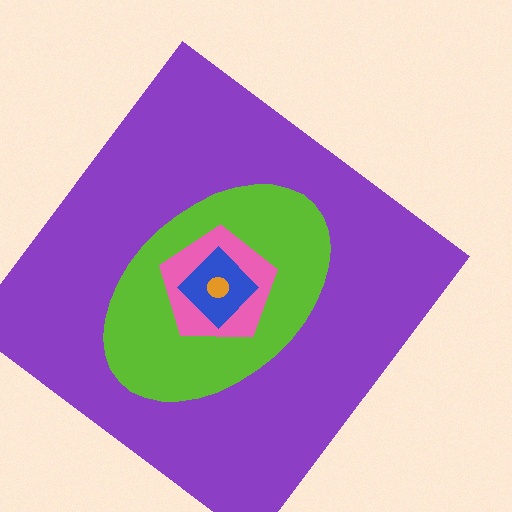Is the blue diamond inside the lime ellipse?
Yes.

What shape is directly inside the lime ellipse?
The pink pentagon.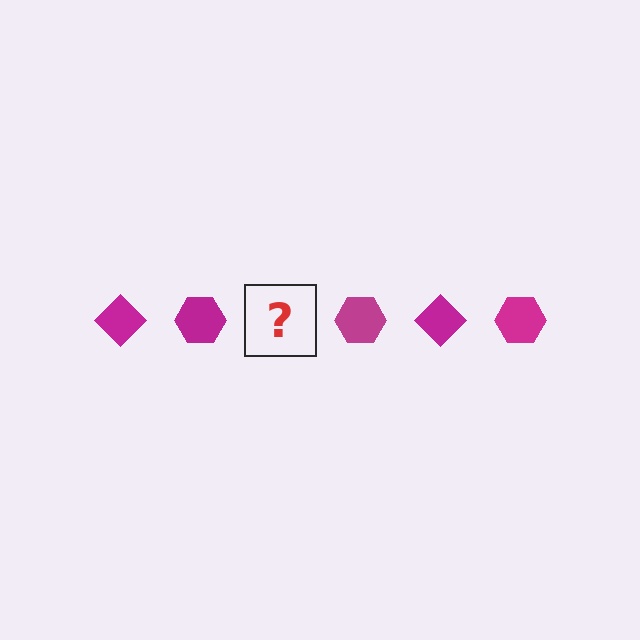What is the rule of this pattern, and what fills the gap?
The rule is that the pattern cycles through diamond, hexagon shapes in magenta. The gap should be filled with a magenta diamond.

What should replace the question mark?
The question mark should be replaced with a magenta diamond.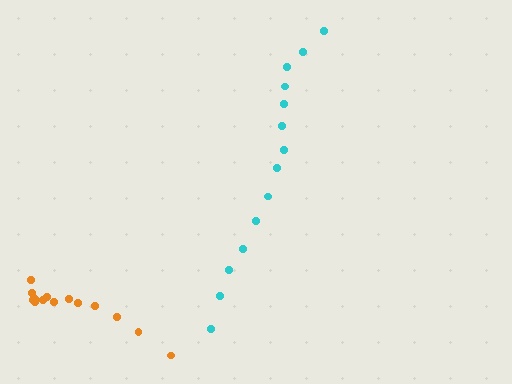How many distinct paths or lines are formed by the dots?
There are 2 distinct paths.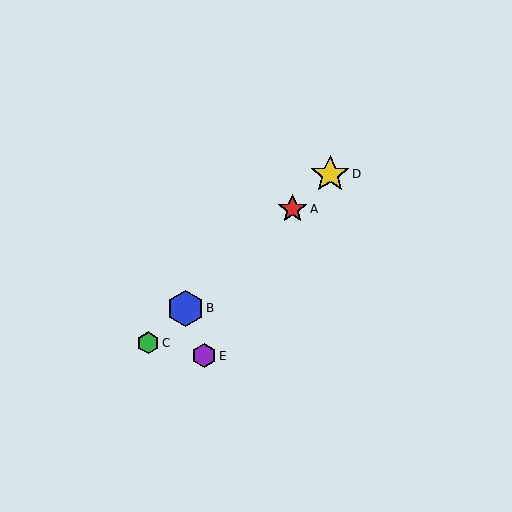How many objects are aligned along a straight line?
4 objects (A, B, C, D) are aligned along a straight line.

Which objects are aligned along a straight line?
Objects A, B, C, D are aligned along a straight line.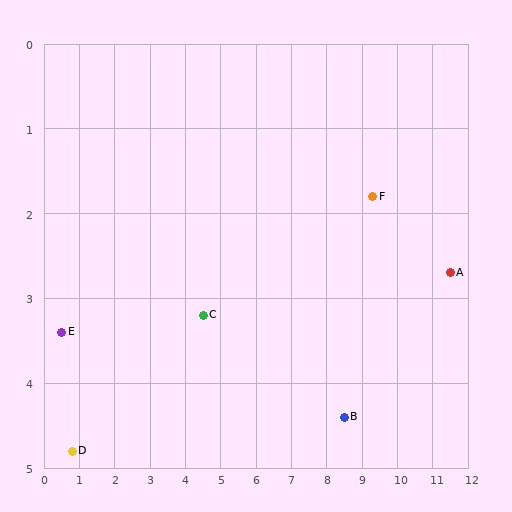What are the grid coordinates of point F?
Point F is at approximately (9.3, 1.8).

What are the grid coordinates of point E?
Point E is at approximately (0.5, 3.4).